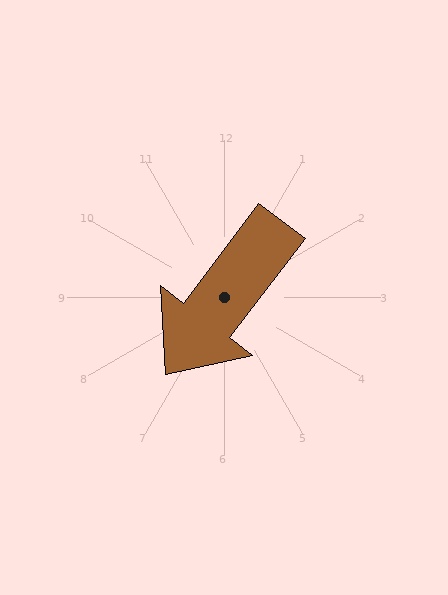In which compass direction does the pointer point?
Southwest.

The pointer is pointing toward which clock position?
Roughly 7 o'clock.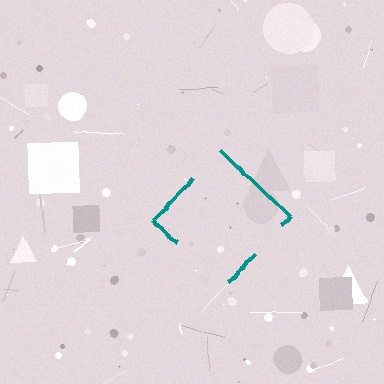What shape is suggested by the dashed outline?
The dashed outline suggests a diamond.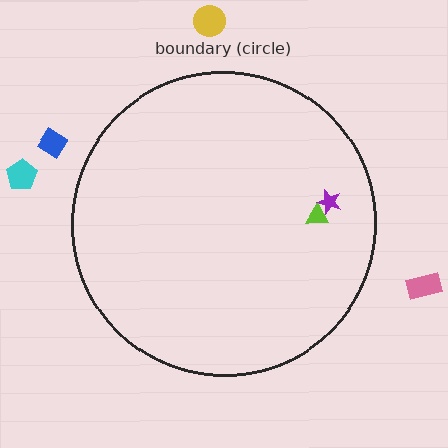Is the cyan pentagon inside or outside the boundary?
Outside.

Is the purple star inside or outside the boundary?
Inside.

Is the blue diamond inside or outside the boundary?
Outside.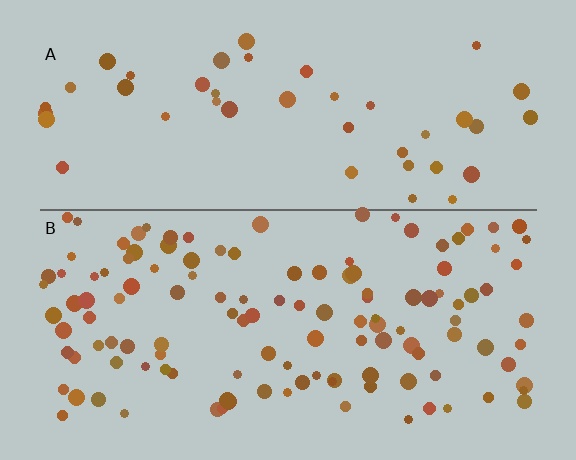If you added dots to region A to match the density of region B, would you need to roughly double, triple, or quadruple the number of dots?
Approximately triple.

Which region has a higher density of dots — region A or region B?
B (the bottom).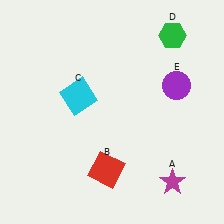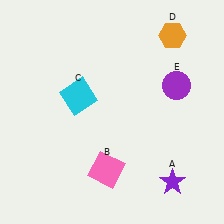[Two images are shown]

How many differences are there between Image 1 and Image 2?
There are 3 differences between the two images.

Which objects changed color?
A changed from magenta to purple. B changed from red to pink. D changed from green to orange.